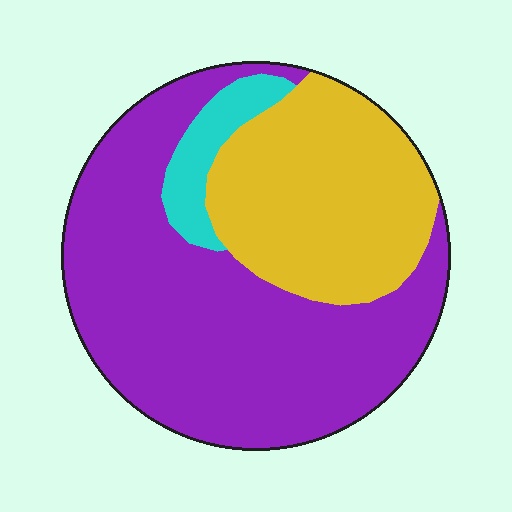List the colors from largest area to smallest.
From largest to smallest: purple, yellow, cyan.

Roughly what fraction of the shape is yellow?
Yellow takes up about one third (1/3) of the shape.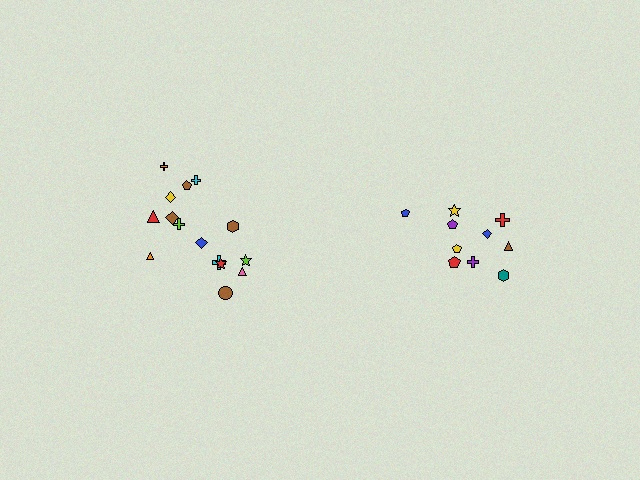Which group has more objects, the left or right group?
The left group.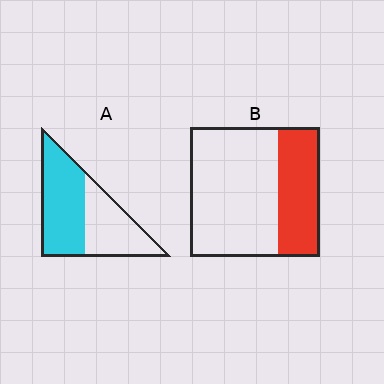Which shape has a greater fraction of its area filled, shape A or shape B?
Shape A.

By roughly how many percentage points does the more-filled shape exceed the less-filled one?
By roughly 25 percentage points (A over B).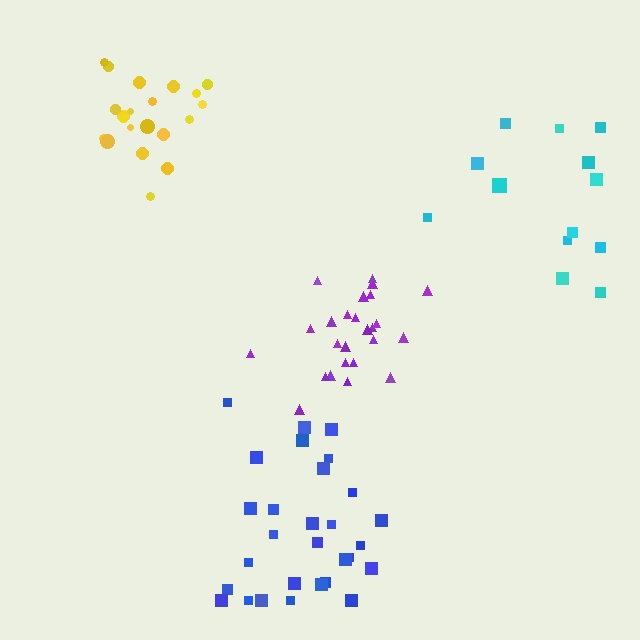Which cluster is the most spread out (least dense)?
Cyan.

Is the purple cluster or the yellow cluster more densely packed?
Purple.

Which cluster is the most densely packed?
Purple.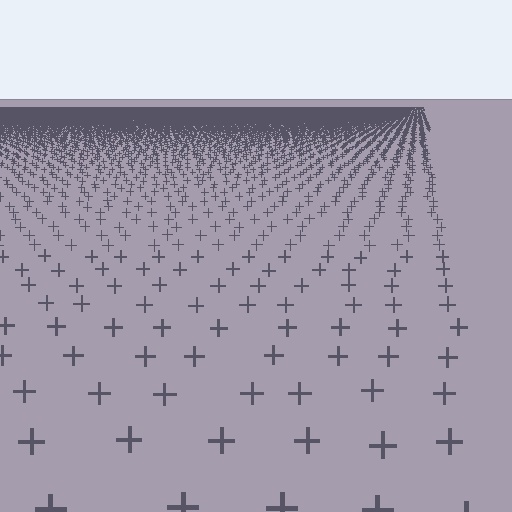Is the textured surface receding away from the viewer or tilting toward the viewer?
The surface is receding away from the viewer. Texture elements get smaller and denser toward the top.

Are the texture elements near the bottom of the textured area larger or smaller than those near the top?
Larger. Near the bottom, elements are closer to the viewer and appear at a bigger on-screen size.